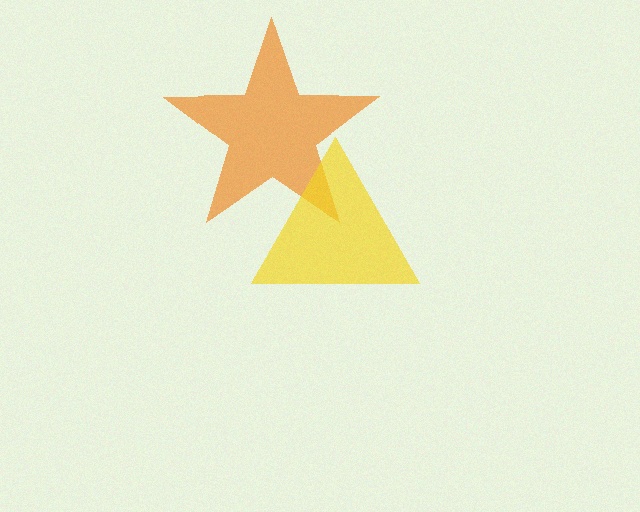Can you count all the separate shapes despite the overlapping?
Yes, there are 2 separate shapes.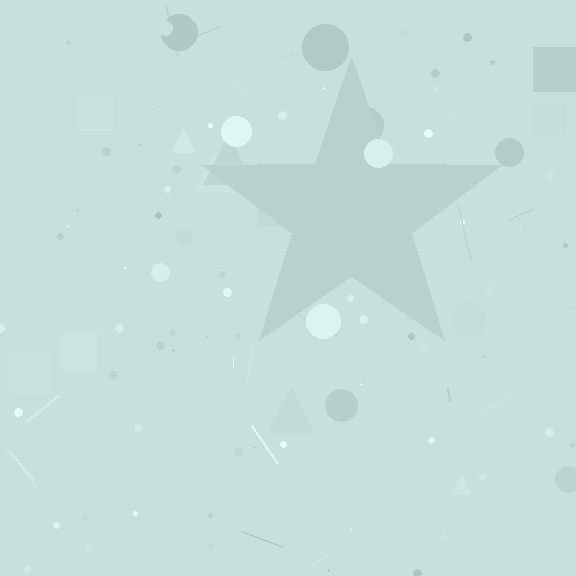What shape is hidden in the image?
A star is hidden in the image.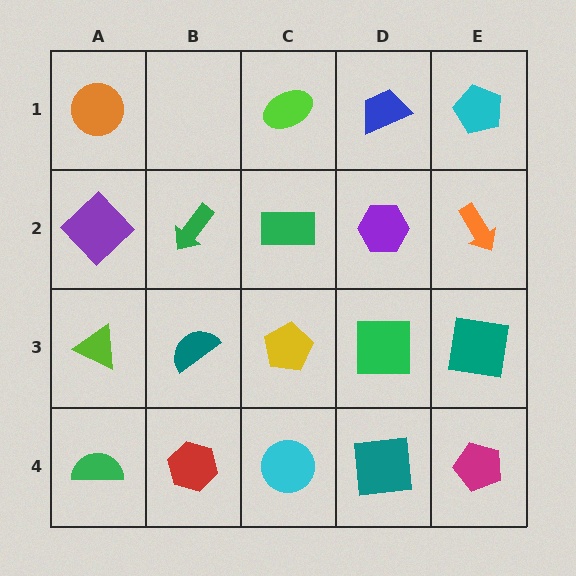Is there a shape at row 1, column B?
No, that cell is empty.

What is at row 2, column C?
A green rectangle.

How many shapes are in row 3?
5 shapes.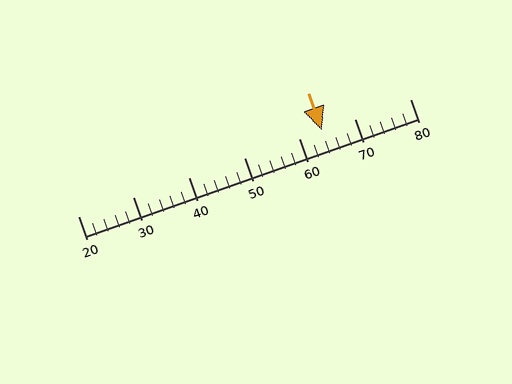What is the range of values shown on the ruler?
The ruler shows values from 20 to 80.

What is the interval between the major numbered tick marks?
The major tick marks are spaced 10 units apart.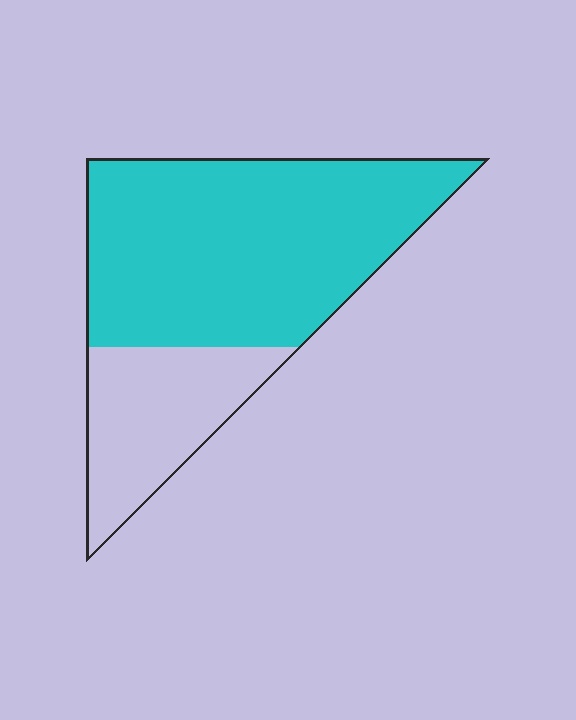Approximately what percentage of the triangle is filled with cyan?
Approximately 70%.